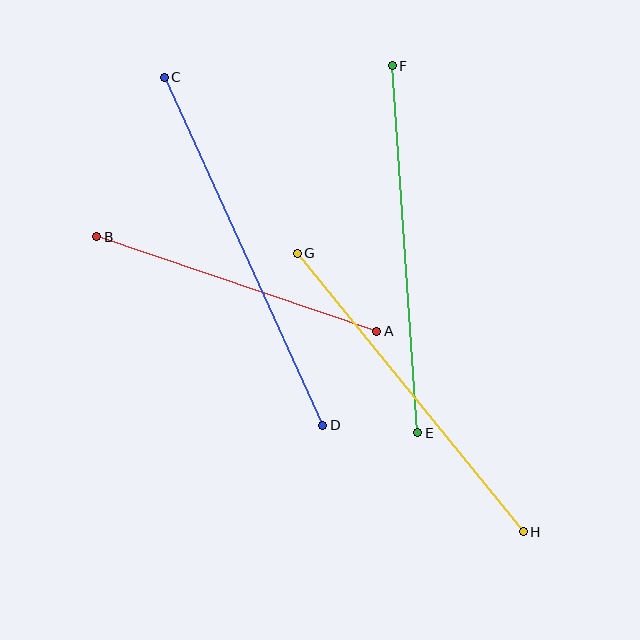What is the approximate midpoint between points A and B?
The midpoint is at approximately (237, 284) pixels.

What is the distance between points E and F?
The distance is approximately 368 pixels.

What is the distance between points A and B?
The distance is approximately 295 pixels.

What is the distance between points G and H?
The distance is approximately 358 pixels.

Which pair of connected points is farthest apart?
Points C and D are farthest apart.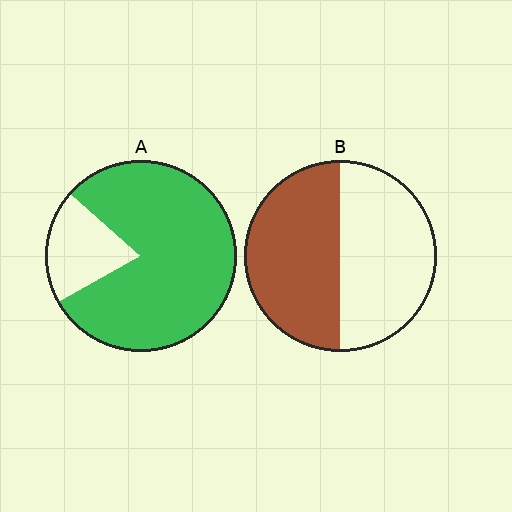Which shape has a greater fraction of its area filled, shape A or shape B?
Shape A.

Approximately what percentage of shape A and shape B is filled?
A is approximately 80% and B is approximately 50%.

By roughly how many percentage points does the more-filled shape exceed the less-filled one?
By roughly 30 percentage points (A over B).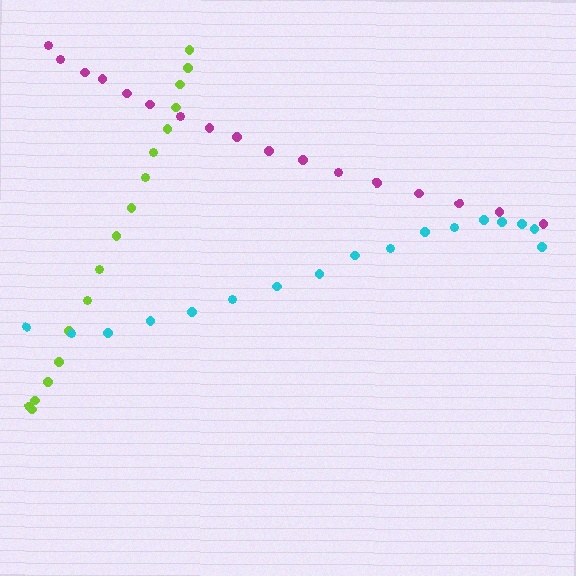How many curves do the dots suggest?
There are 3 distinct paths.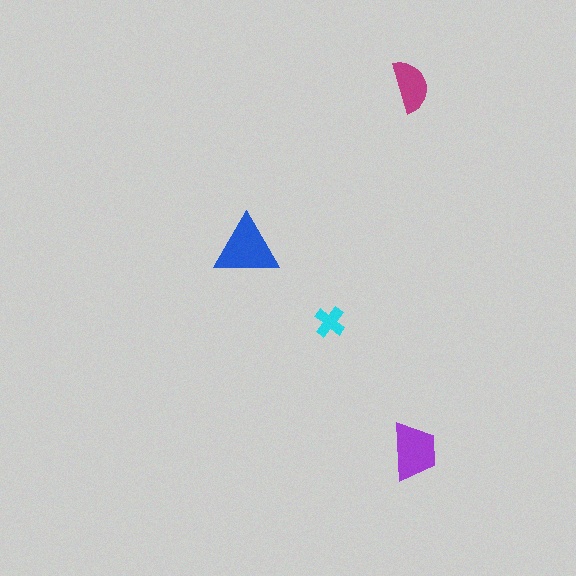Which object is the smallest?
The cyan cross.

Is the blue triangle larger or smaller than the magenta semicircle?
Larger.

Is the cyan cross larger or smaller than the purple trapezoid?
Smaller.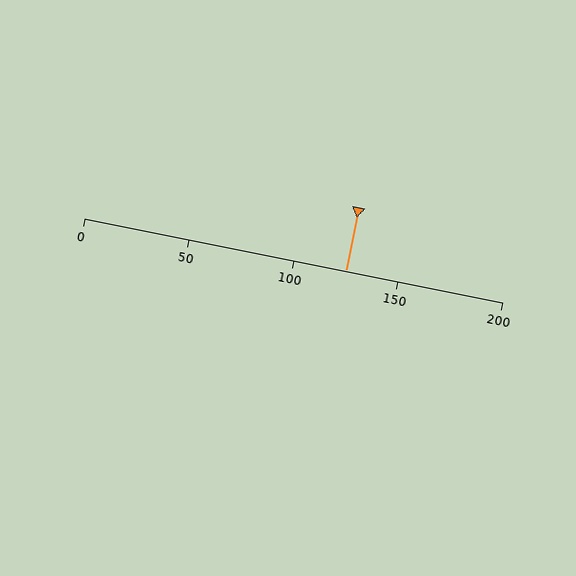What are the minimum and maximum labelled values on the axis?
The axis runs from 0 to 200.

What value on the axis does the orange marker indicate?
The marker indicates approximately 125.